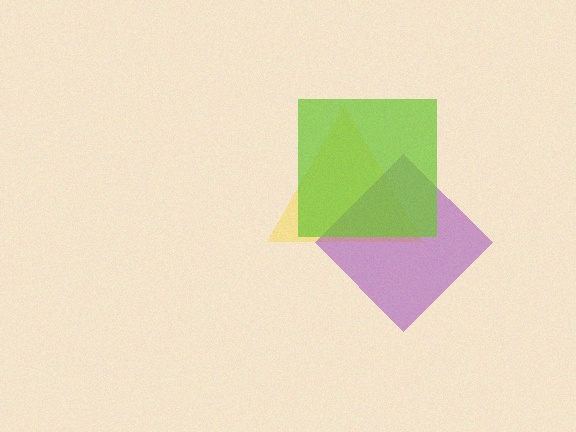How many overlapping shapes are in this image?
There are 3 overlapping shapes in the image.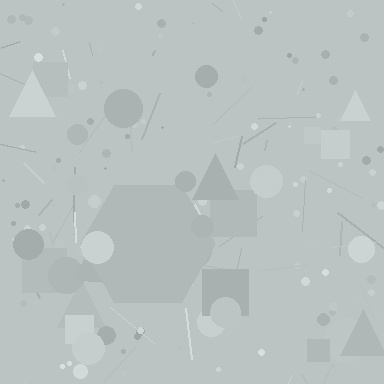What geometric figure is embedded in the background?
A hexagon is embedded in the background.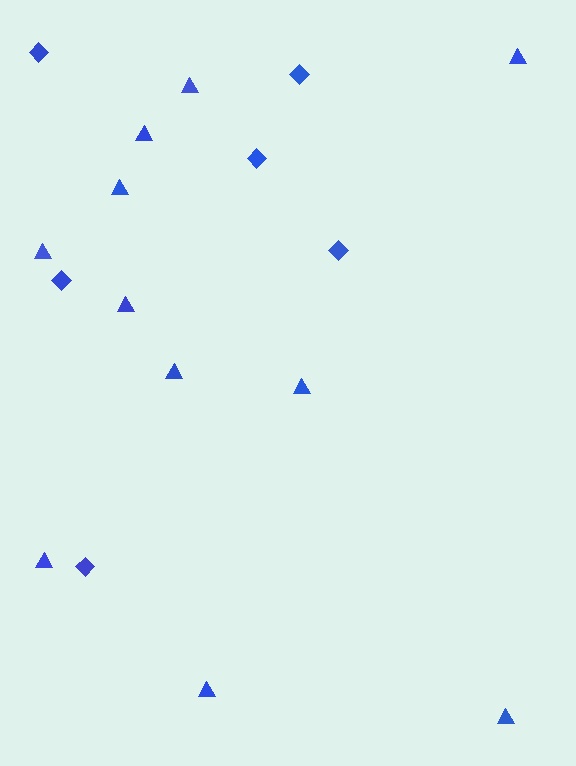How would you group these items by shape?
There are 2 groups: one group of triangles (11) and one group of diamonds (6).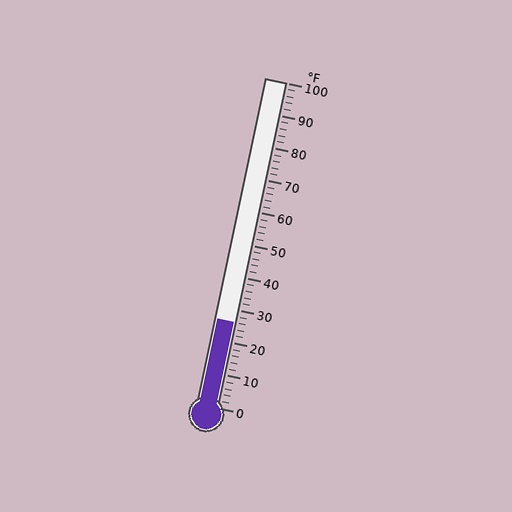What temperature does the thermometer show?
The thermometer shows approximately 26°F.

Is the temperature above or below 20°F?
The temperature is above 20°F.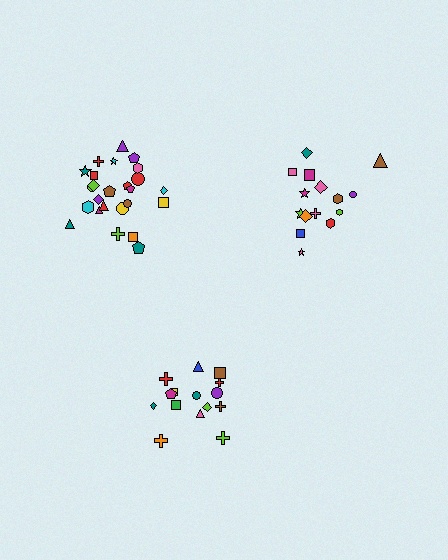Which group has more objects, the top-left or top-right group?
The top-left group.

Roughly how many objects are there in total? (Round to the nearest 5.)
Roughly 55 objects in total.